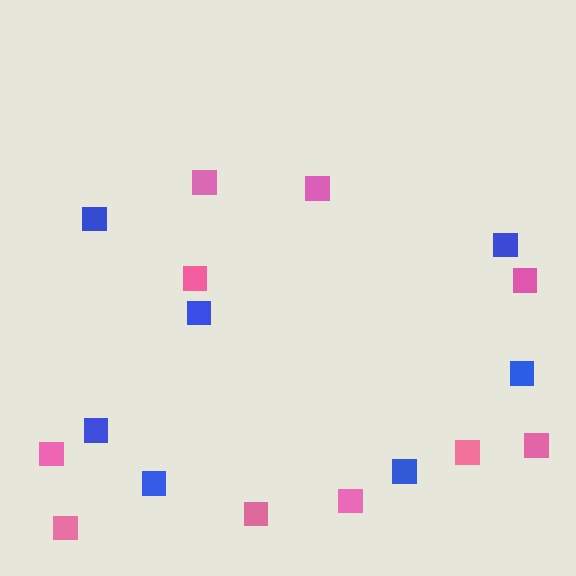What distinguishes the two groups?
There are 2 groups: one group of blue squares (7) and one group of pink squares (10).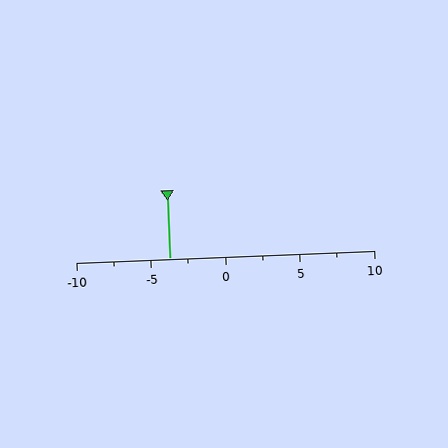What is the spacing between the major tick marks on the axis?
The major ticks are spaced 5 apart.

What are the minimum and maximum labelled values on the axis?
The axis runs from -10 to 10.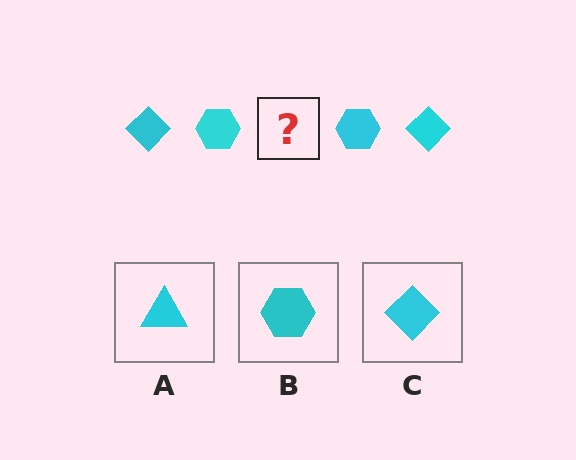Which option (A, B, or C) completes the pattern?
C.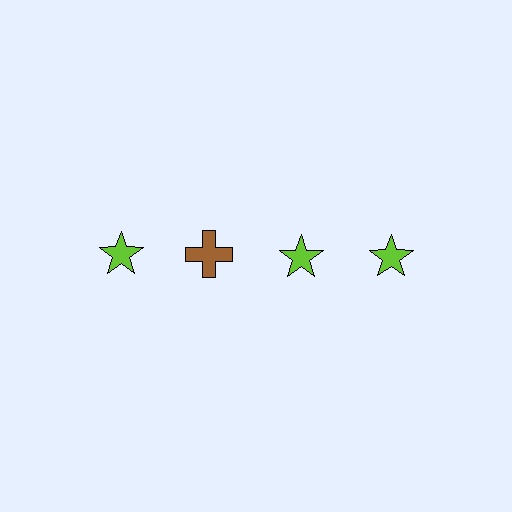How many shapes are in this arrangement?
There are 4 shapes arranged in a grid pattern.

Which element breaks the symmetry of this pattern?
The brown cross in the top row, second from left column breaks the symmetry. All other shapes are lime stars.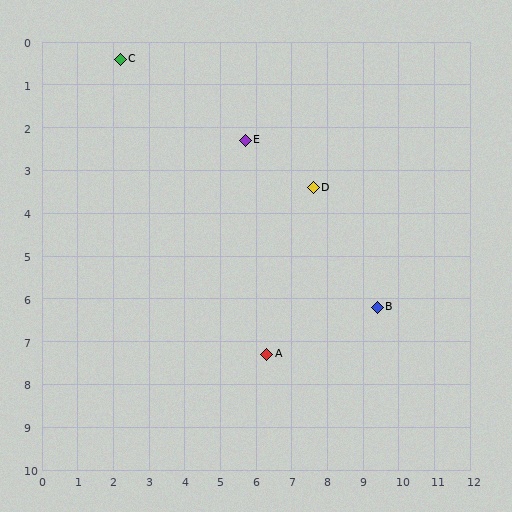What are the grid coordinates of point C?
Point C is at approximately (2.2, 0.4).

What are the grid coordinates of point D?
Point D is at approximately (7.6, 3.4).